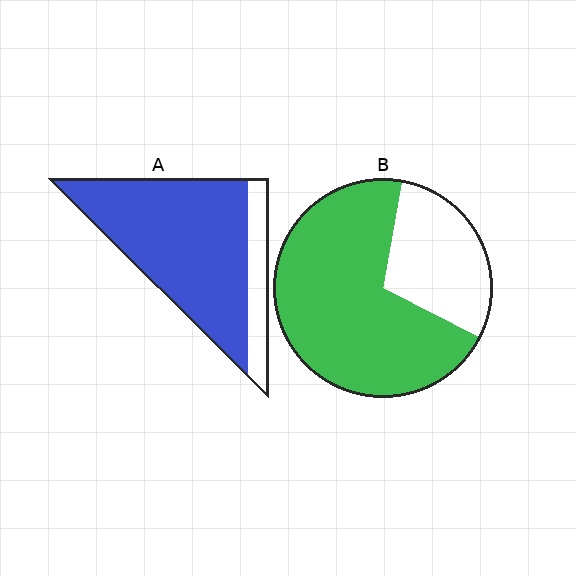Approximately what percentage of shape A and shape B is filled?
A is approximately 80% and B is approximately 70%.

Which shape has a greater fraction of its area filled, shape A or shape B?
Shape A.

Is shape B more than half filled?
Yes.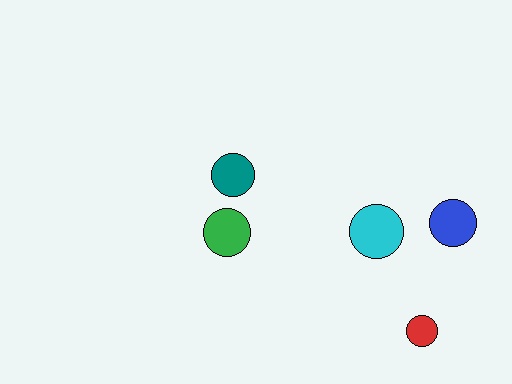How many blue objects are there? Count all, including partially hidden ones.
There is 1 blue object.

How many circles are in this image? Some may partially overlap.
There are 5 circles.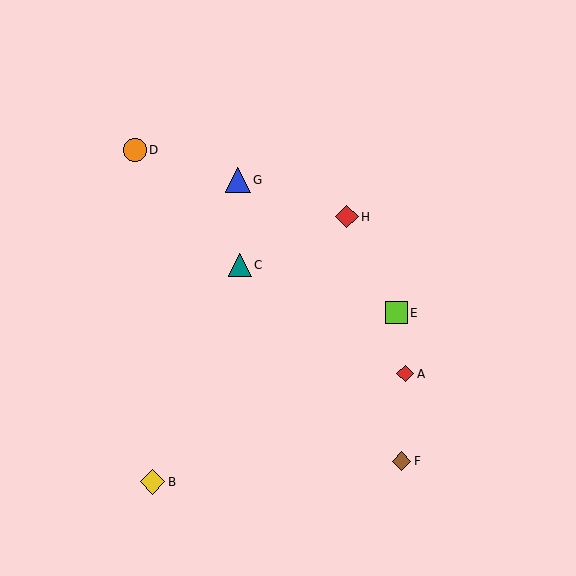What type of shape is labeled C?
Shape C is a teal triangle.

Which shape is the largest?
The blue triangle (labeled G) is the largest.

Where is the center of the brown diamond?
The center of the brown diamond is at (401, 461).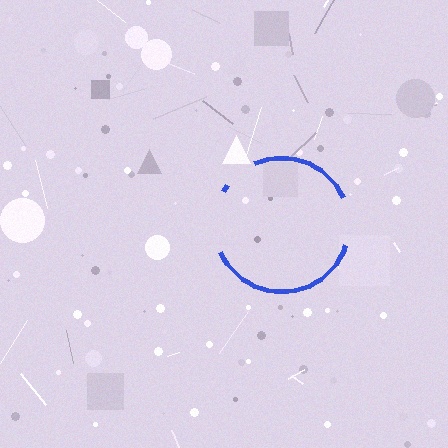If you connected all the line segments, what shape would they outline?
They would outline a circle.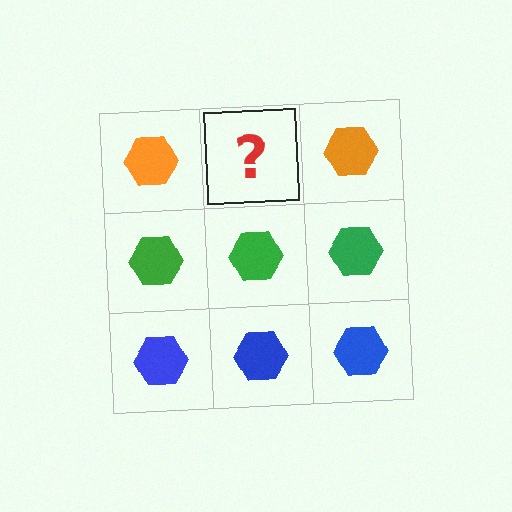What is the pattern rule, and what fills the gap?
The rule is that each row has a consistent color. The gap should be filled with an orange hexagon.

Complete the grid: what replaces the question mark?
The question mark should be replaced with an orange hexagon.